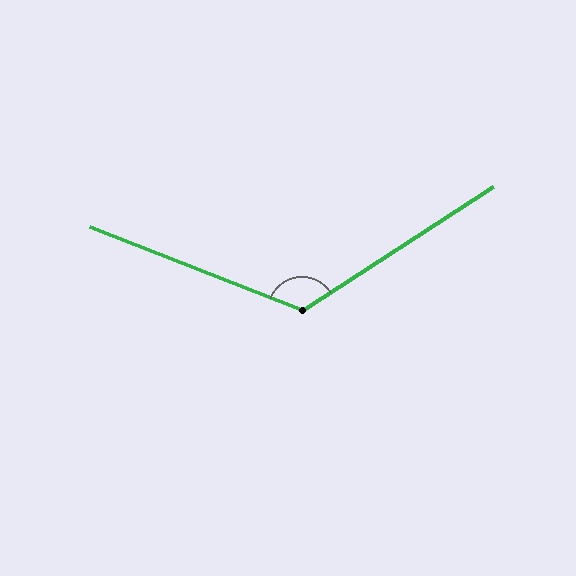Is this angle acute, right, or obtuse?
It is obtuse.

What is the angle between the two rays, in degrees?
Approximately 125 degrees.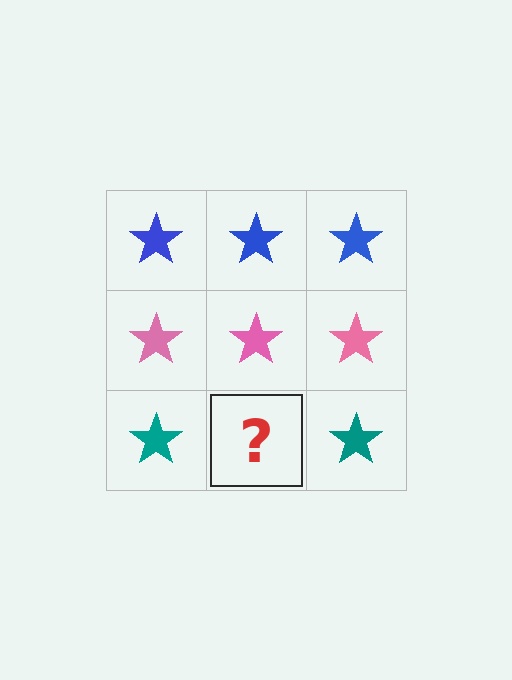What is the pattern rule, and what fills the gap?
The rule is that each row has a consistent color. The gap should be filled with a teal star.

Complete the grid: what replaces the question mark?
The question mark should be replaced with a teal star.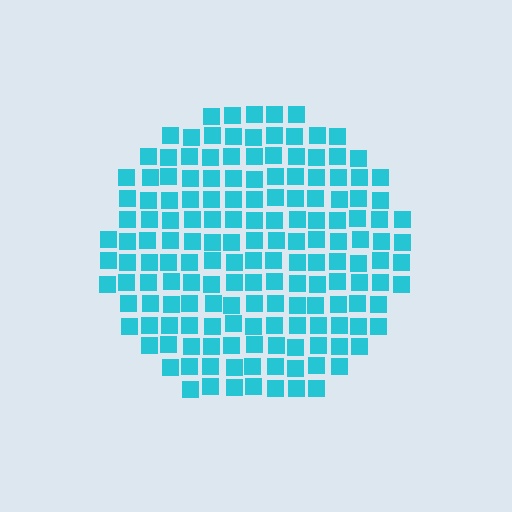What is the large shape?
The large shape is a circle.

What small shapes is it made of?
It is made of small squares.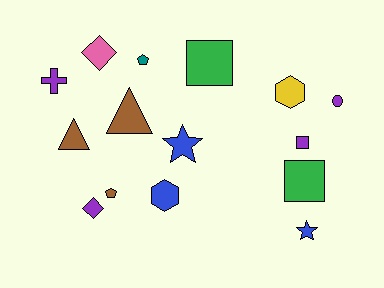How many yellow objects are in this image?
There is 1 yellow object.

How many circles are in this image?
There is 1 circle.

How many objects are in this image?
There are 15 objects.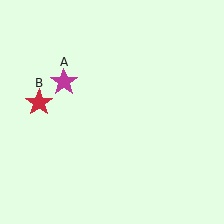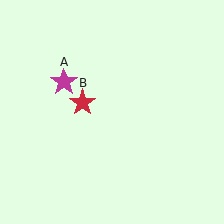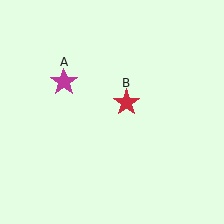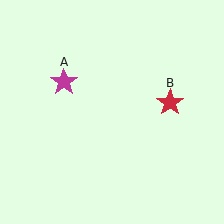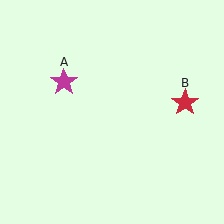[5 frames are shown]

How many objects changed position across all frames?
1 object changed position: red star (object B).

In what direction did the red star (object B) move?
The red star (object B) moved right.